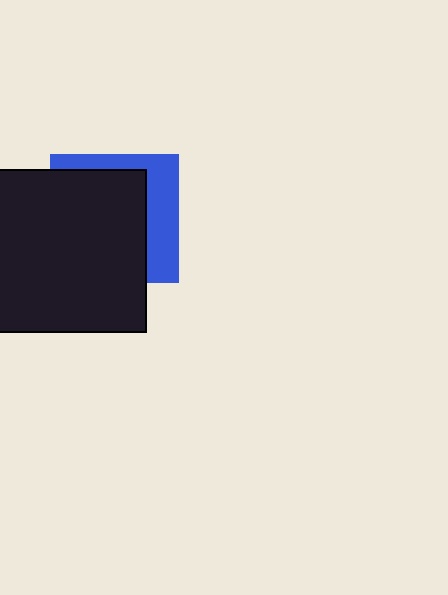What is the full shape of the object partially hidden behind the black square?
The partially hidden object is a blue square.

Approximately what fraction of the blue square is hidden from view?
Roughly 66% of the blue square is hidden behind the black square.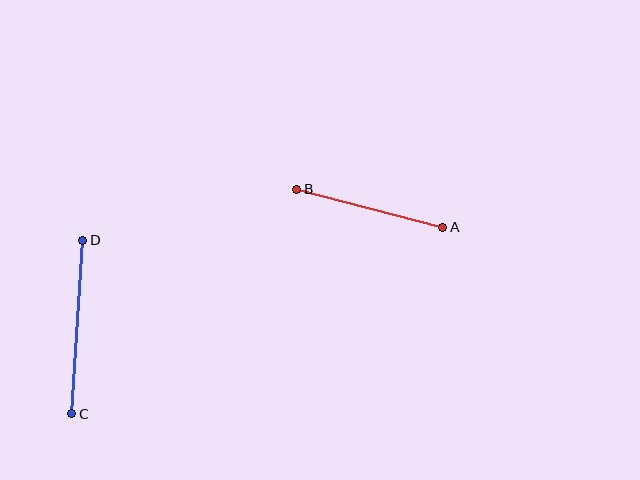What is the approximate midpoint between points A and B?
The midpoint is at approximately (370, 208) pixels.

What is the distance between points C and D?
The distance is approximately 174 pixels.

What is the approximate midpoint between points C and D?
The midpoint is at approximately (77, 327) pixels.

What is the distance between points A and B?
The distance is approximately 151 pixels.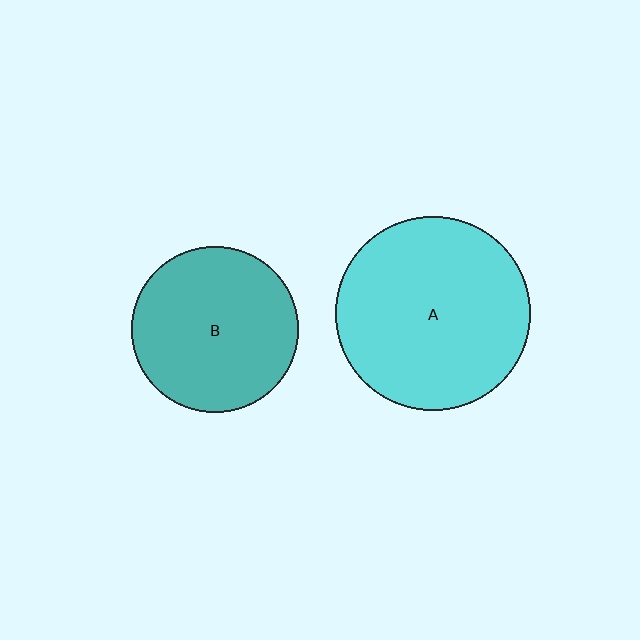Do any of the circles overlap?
No, none of the circles overlap.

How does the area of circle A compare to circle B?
Approximately 1.4 times.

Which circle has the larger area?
Circle A (cyan).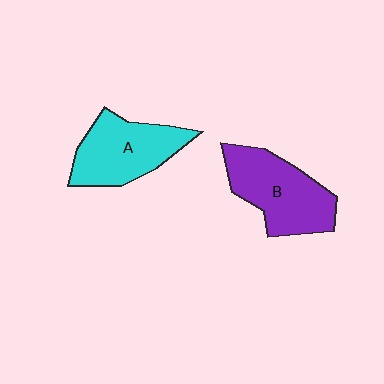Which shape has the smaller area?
Shape A (cyan).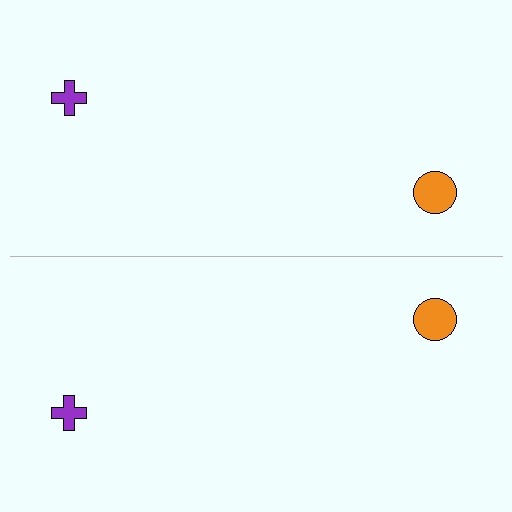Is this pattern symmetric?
Yes, this pattern has bilateral (reflection) symmetry.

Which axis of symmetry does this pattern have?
The pattern has a horizontal axis of symmetry running through the center of the image.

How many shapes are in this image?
There are 4 shapes in this image.